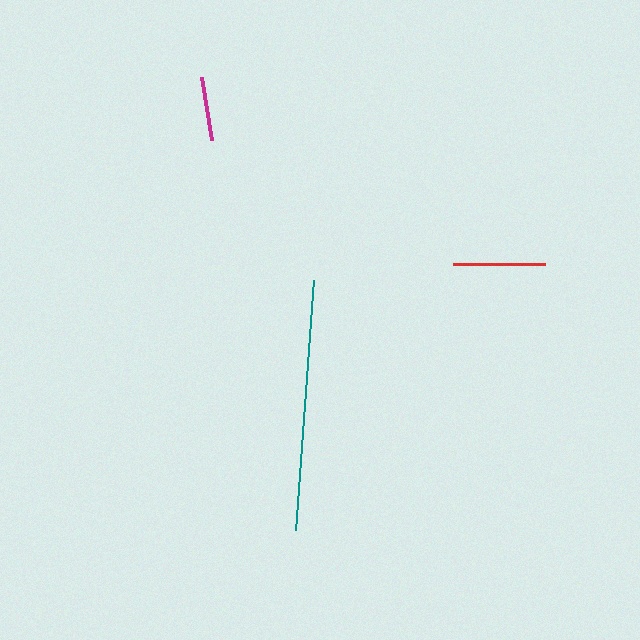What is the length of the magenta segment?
The magenta segment is approximately 63 pixels long.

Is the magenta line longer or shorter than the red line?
The red line is longer than the magenta line.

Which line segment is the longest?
The teal line is the longest at approximately 251 pixels.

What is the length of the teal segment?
The teal segment is approximately 251 pixels long.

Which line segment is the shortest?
The magenta line is the shortest at approximately 63 pixels.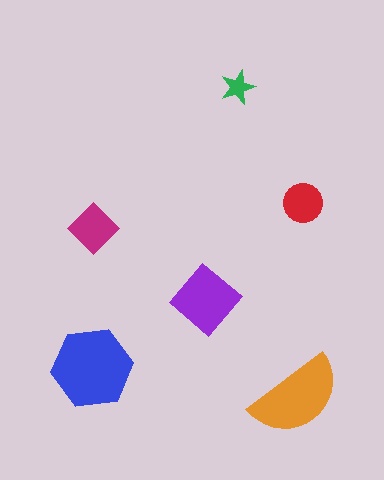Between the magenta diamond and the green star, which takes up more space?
The magenta diamond.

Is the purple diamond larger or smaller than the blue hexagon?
Smaller.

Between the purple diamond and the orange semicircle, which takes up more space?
The orange semicircle.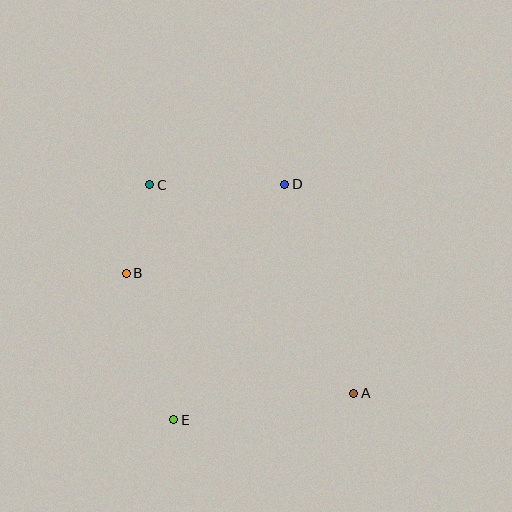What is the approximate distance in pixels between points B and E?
The distance between B and E is approximately 154 pixels.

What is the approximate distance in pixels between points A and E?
The distance between A and E is approximately 182 pixels.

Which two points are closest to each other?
Points B and C are closest to each other.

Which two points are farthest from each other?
Points A and C are farthest from each other.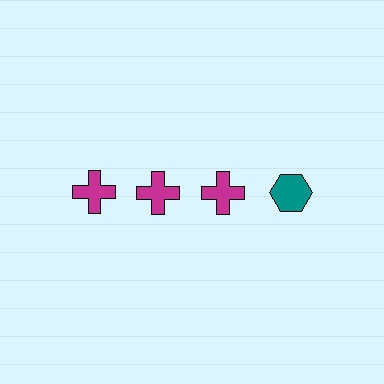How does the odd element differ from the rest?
It differs in both color (teal instead of magenta) and shape (hexagon instead of cross).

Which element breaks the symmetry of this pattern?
The teal hexagon in the top row, second from right column breaks the symmetry. All other shapes are magenta crosses.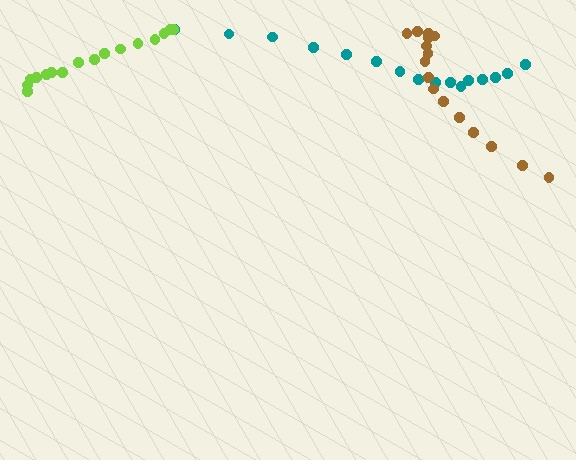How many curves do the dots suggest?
There are 3 distinct paths.